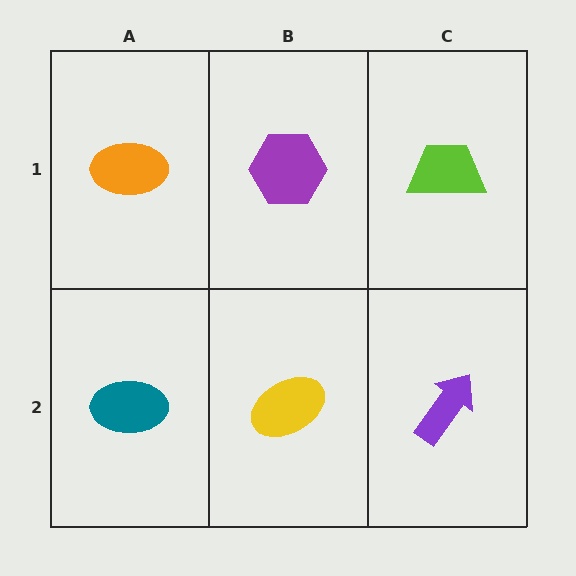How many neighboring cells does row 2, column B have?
3.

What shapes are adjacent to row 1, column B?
A yellow ellipse (row 2, column B), an orange ellipse (row 1, column A), a lime trapezoid (row 1, column C).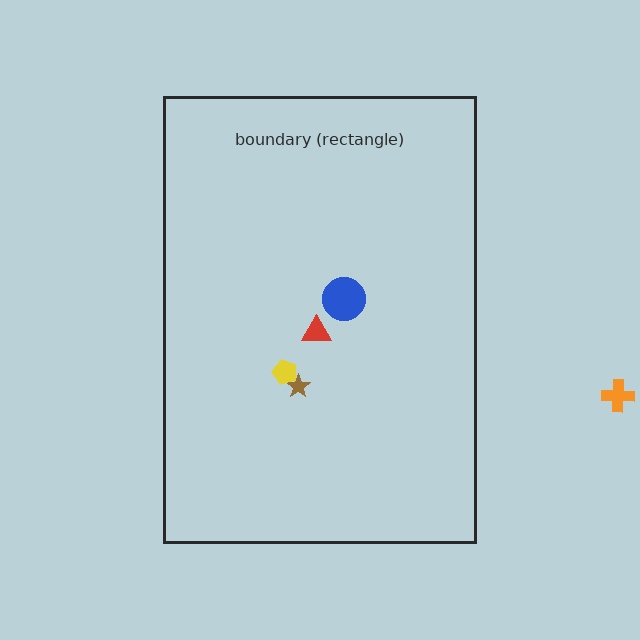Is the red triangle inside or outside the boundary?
Inside.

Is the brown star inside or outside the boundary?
Inside.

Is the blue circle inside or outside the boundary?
Inside.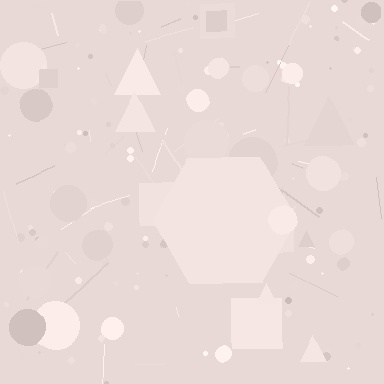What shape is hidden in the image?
A hexagon is hidden in the image.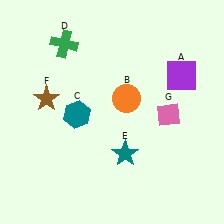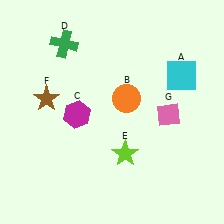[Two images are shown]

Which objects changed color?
A changed from purple to cyan. C changed from teal to magenta. E changed from teal to lime.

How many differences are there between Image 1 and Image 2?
There are 3 differences between the two images.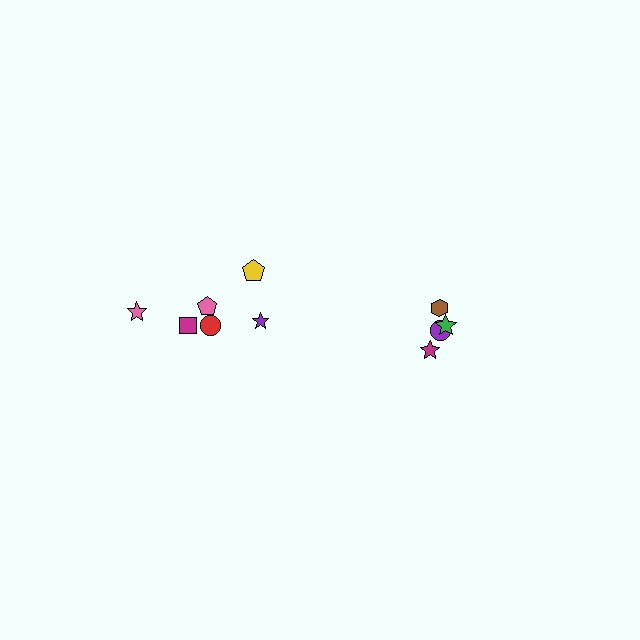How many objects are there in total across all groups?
There are 10 objects.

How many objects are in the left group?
There are 6 objects.